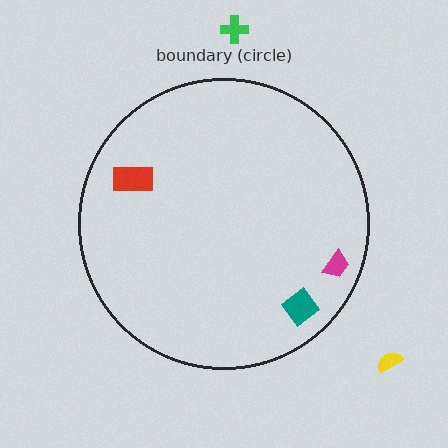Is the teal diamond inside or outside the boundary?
Inside.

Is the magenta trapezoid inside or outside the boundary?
Inside.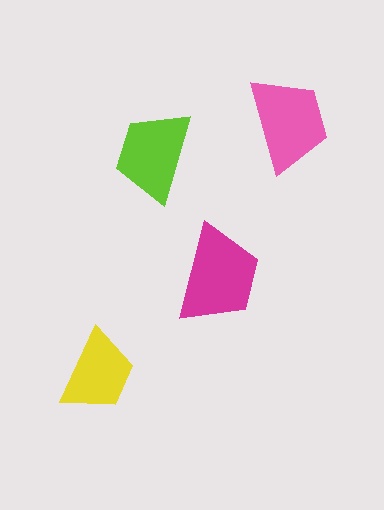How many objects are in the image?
There are 4 objects in the image.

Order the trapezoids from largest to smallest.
the magenta one, the pink one, the lime one, the yellow one.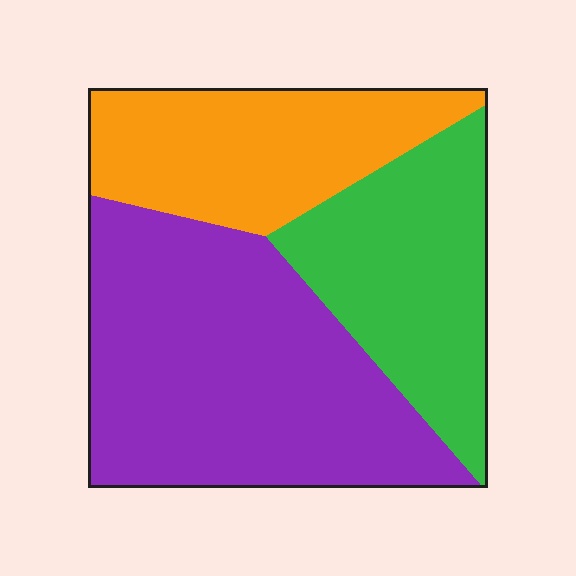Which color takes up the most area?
Purple, at roughly 45%.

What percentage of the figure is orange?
Orange takes up about one quarter (1/4) of the figure.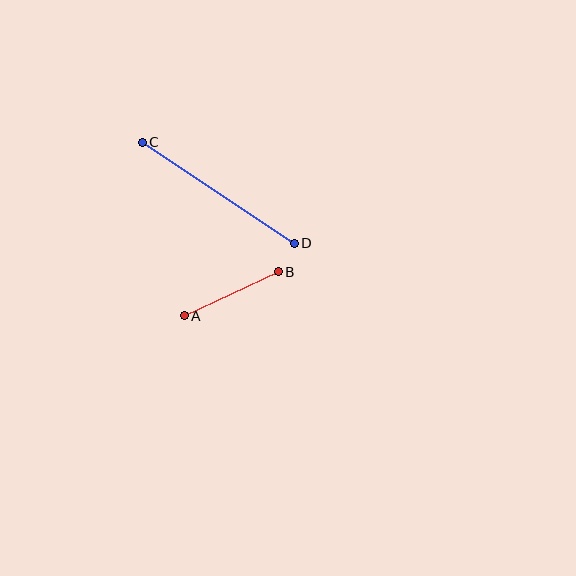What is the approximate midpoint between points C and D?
The midpoint is at approximately (218, 193) pixels.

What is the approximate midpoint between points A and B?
The midpoint is at approximately (231, 294) pixels.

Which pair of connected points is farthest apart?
Points C and D are farthest apart.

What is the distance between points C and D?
The distance is approximately 182 pixels.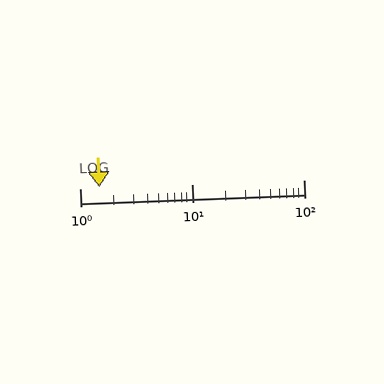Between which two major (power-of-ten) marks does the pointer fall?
The pointer is between 1 and 10.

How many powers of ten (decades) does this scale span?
The scale spans 2 decades, from 1 to 100.